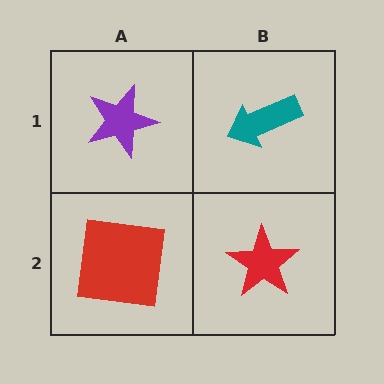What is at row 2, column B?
A red star.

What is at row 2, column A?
A red square.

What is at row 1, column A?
A purple star.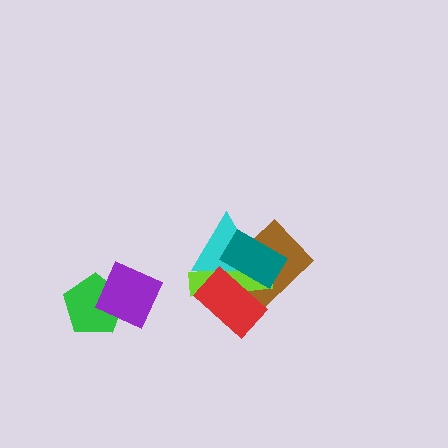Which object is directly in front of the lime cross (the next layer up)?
The cyan triangle is directly in front of the lime cross.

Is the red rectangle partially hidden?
Yes, it is partially covered by another shape.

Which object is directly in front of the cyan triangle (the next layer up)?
The red rectangle is directly in front of the cyan triangle.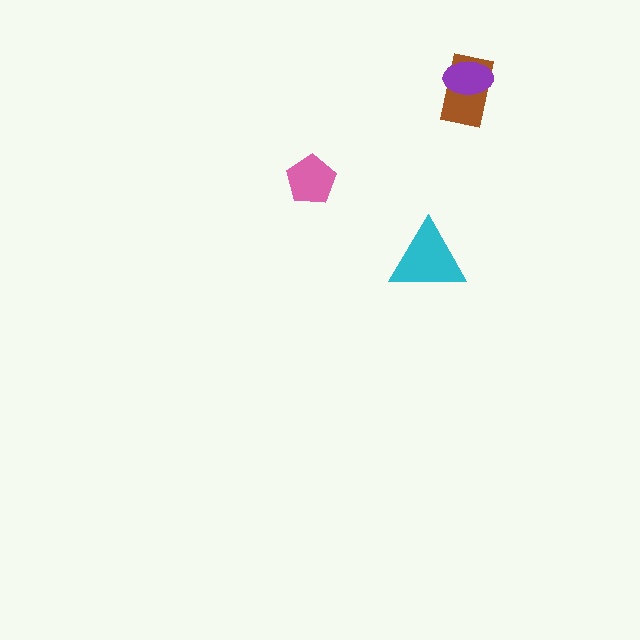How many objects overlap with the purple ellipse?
1 object overlaps with the purple ellipse.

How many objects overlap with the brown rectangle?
1 object overlaps with the brown rectangle.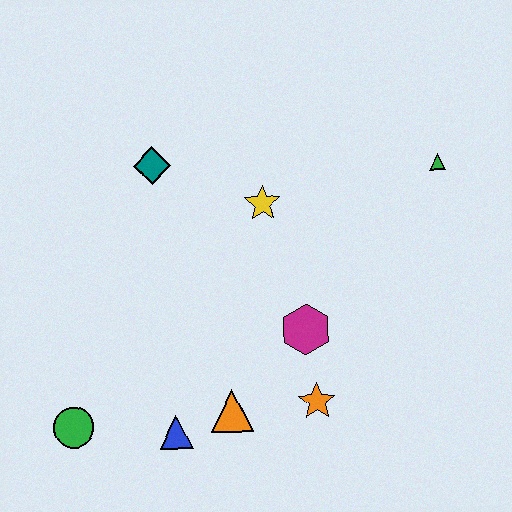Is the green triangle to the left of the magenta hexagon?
No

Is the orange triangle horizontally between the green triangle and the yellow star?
No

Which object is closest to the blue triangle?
The orange triangle is closest to the blue triangle.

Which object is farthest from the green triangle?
The green circle is farthest from the green triangle.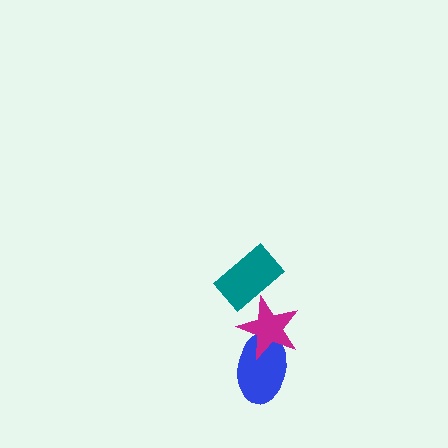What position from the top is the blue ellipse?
The blue ellipse is 3rd from the top.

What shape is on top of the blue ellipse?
The magenta star is on top of the blue ellipse.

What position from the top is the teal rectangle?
The teal rectangle is 1st from the top.